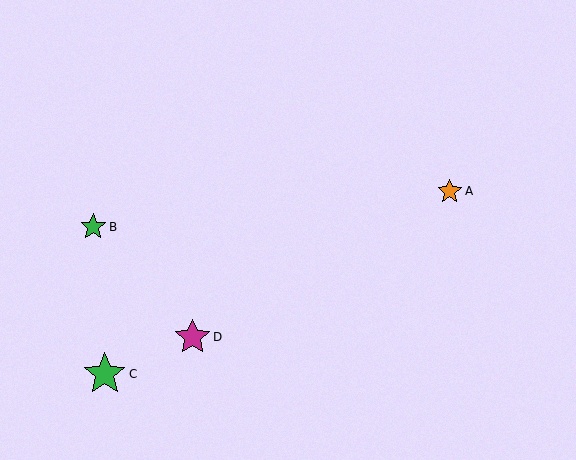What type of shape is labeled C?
Shape C is a green star.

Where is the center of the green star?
The center of the green star is at (93, 227).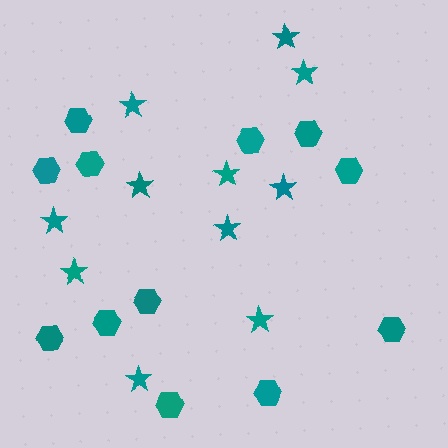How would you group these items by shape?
There are 2 groups: one group of stars (11) and one group of hexagons (12).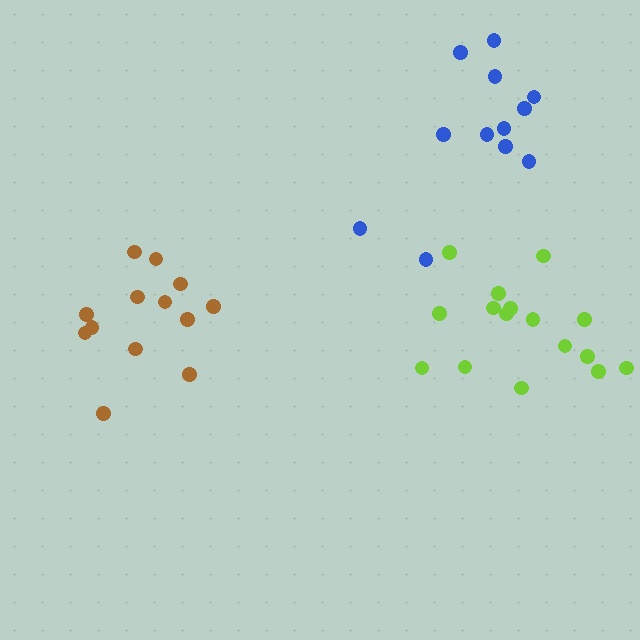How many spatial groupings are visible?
There are 3 spatial groupings.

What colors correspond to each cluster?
The clusters are colored: blue, brown, lime.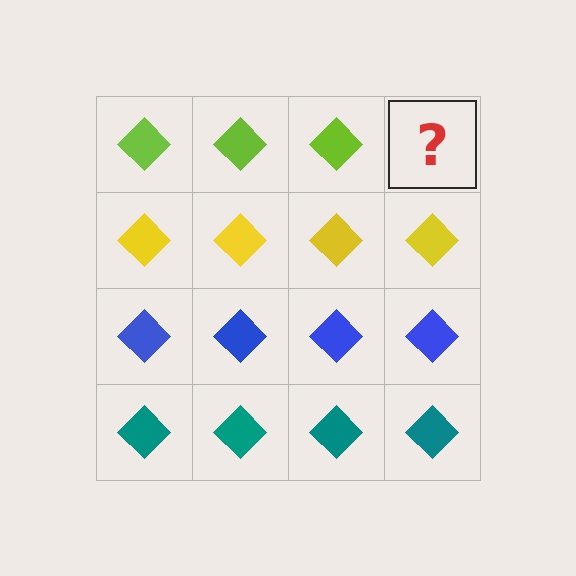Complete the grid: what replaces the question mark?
The question mark should be replaced with a lime diamond.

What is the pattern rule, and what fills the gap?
The rule is that each row has a consistent color. The gap should be filled with a lime diamond.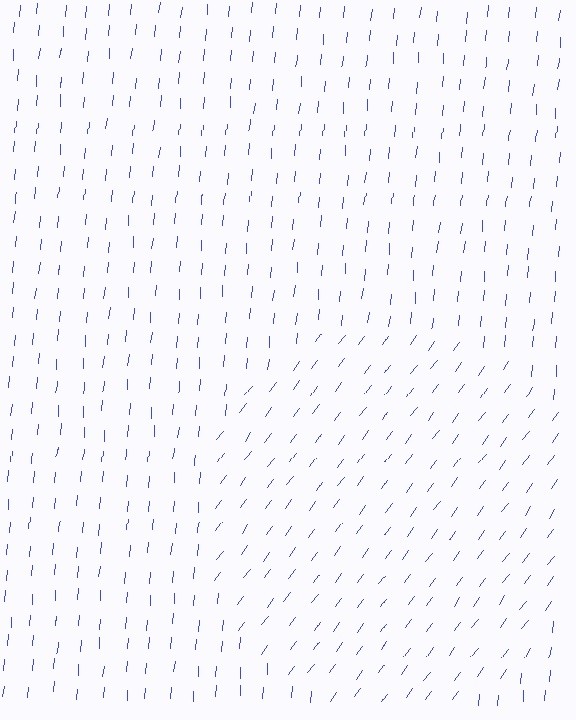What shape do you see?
I see a circle.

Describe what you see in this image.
The image is filled with small blue line segments. A circle region in the image has lines oriented differently from the surrounding lines, creating a visible texture boundary.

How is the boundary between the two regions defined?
The boundary is defined purely by a change in line orientation (approximately 31 degrees difference). All lines are the same color and thickness.